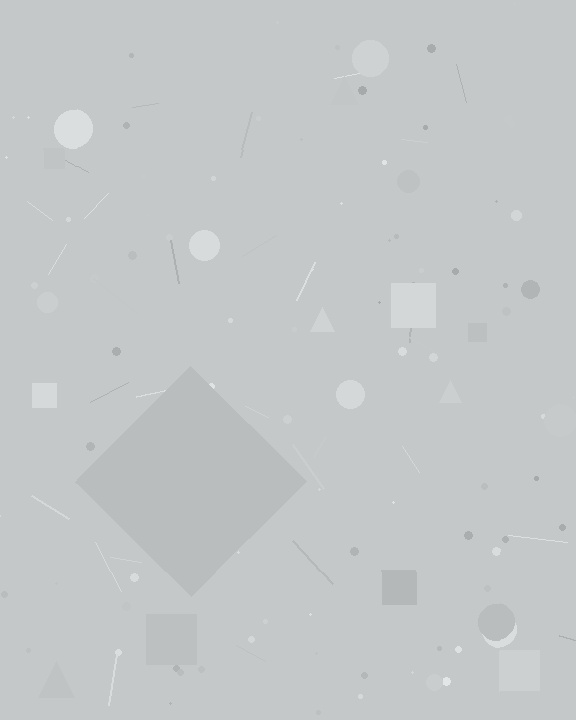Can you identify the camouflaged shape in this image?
The camouflaged shape is a diamond.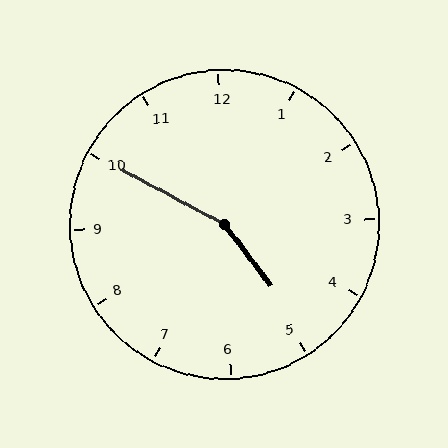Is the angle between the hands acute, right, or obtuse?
It is obtuse.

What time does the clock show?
4:50.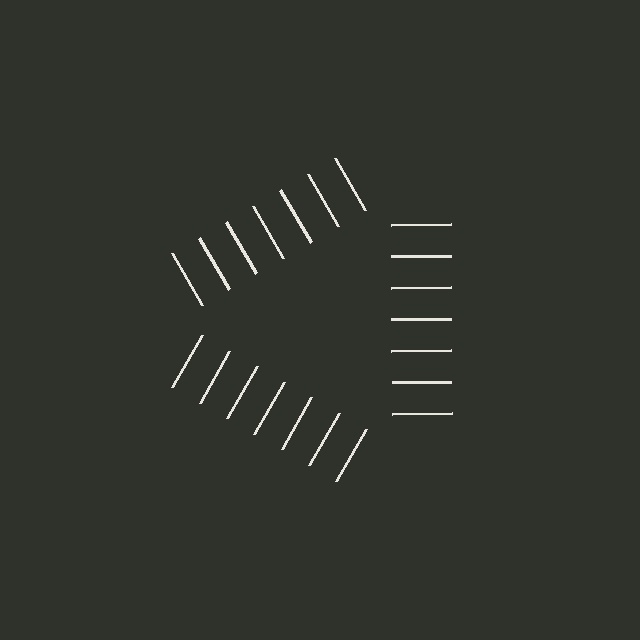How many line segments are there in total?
21 — 7 along each of the 3 edges.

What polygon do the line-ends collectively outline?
An illusory triangle — the line segments terminate on its edges but no continuous stroke is drawn.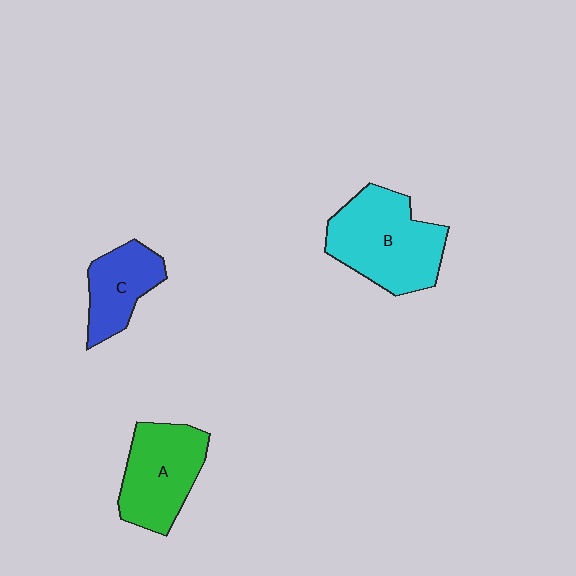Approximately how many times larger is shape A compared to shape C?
Approximately 1.4 times.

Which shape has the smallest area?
Shape C (blue).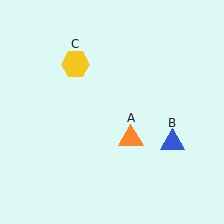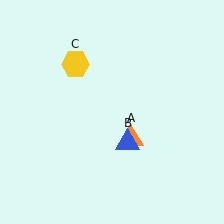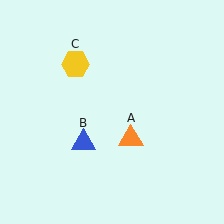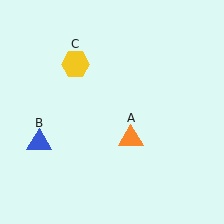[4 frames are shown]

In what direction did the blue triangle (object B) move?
The blue triangle (object B) moved left.